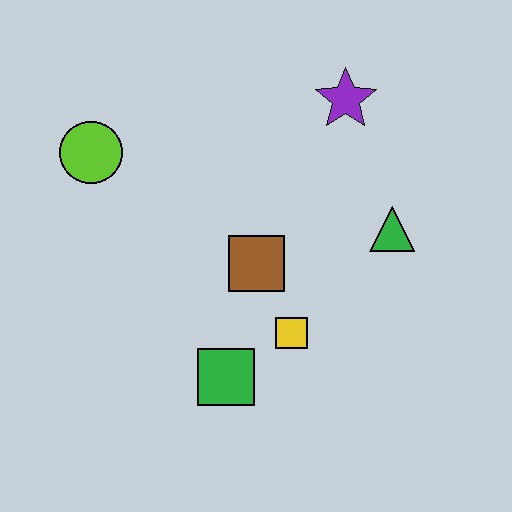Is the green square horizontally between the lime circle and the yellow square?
Yes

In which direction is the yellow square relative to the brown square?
The yellow square is below the brown square.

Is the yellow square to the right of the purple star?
No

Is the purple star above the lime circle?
Yes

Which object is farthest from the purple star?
The green square is farthest from the purple star.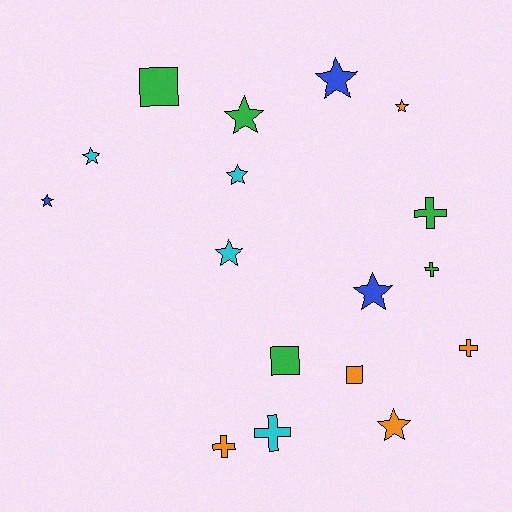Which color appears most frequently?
Green, with 5 objects.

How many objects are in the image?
There are 17 objects.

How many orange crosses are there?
There are 2 orange crosses.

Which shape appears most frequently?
Star, with 9 objects.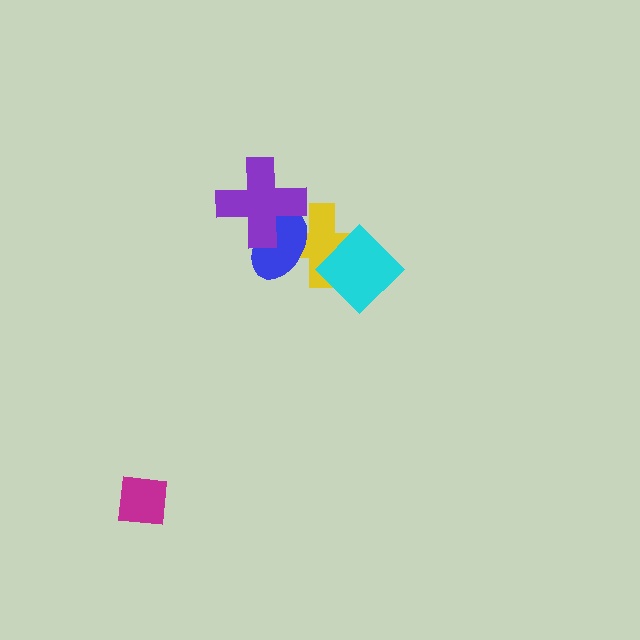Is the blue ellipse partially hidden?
Yes, it is partially covered by another shape.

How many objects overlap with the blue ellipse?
2 objects overlap with the blue ellipse.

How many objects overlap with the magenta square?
0 objects overlap with the magenta square.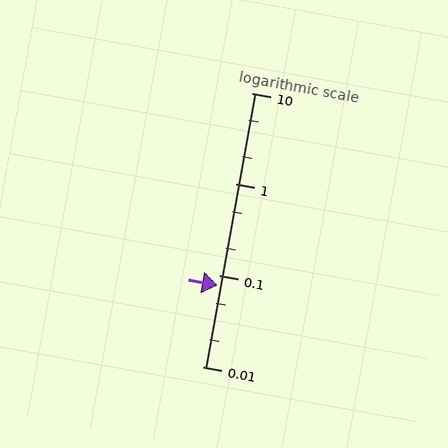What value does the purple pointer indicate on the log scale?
The pointer indicates approximately 0.077.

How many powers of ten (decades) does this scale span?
The scale spans 3 decades, from 0.01 to 10.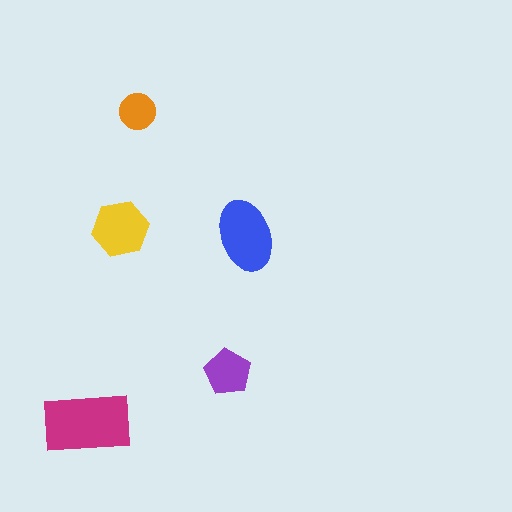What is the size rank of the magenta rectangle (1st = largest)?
1st.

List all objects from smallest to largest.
The orange circle, the purple pentagon, the yellow hexagon, the blue ellipse, the magenta rectangle.